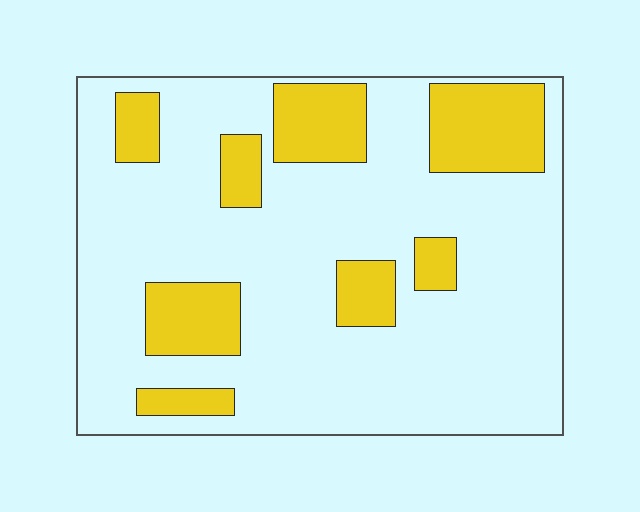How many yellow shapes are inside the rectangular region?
8.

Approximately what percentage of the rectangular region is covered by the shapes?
Approximately 25%.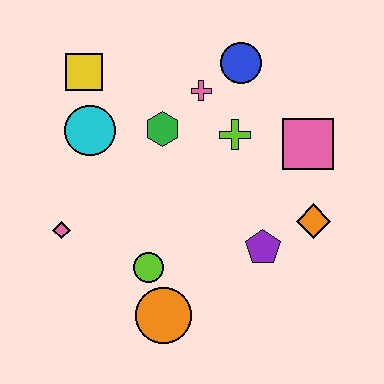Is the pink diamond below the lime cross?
Yes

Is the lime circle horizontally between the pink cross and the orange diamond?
No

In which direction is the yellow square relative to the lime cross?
The yellow square is to the left of the lime cross.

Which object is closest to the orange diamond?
The purple pentagon is closest to the orange diamond.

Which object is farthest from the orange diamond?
The yellow square is farthest from the orange diamond.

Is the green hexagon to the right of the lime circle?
Yes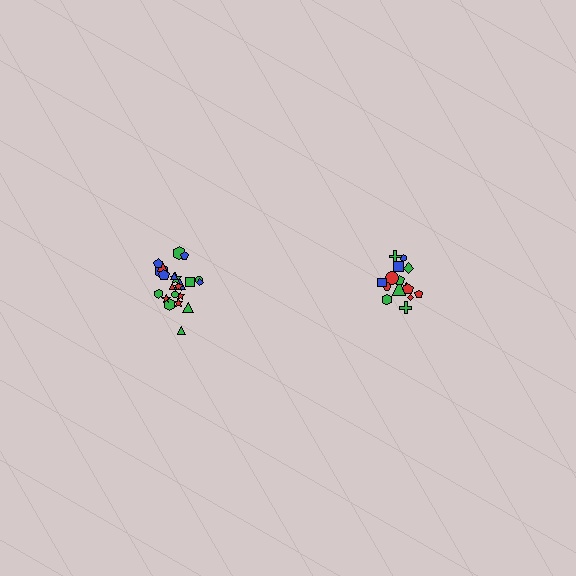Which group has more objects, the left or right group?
The left group.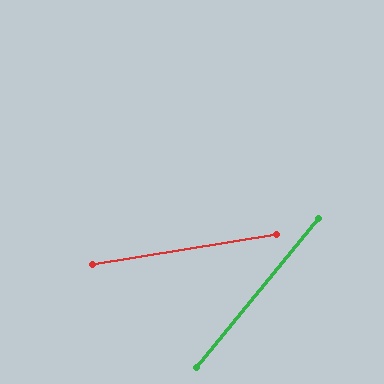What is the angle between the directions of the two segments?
Approximately 41 degrees.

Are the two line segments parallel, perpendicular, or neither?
Neither parallel nor perpendicular — they differ by about 41°.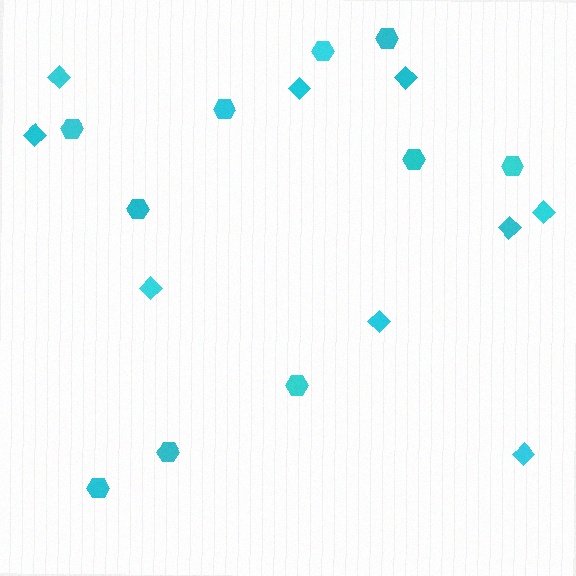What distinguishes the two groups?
There are 2 groups: one group of hexagons (10) and one group of diamonds (9).